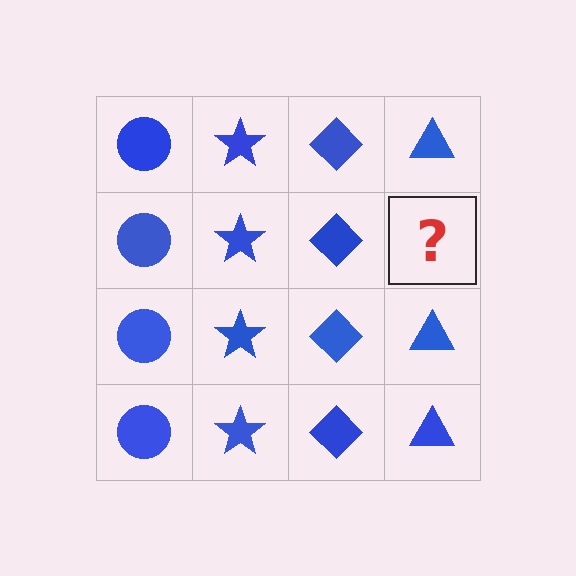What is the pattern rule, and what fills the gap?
The rule is that each column has a consistent shape. The gap should be filled with a blue triangle.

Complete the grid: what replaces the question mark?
The question mark should be replaced with a blue triangle.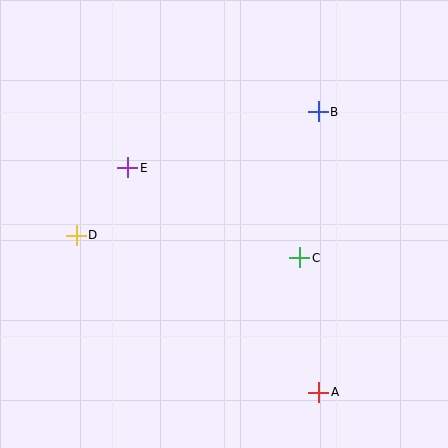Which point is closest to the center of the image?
Point C at (300, 258) is closest to the center.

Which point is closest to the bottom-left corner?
Point D is closest to the bottom-left corner.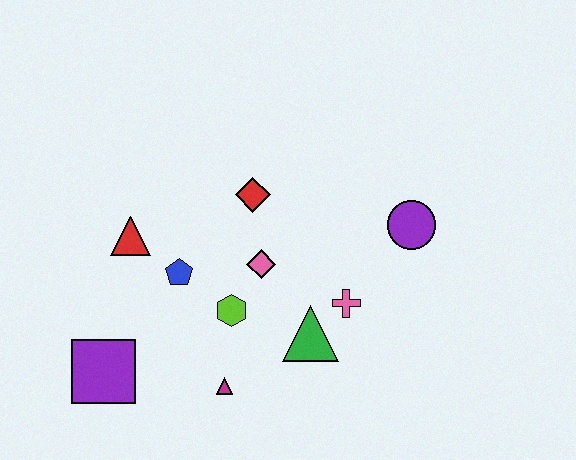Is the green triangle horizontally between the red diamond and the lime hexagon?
No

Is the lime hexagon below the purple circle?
Yes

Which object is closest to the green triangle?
The pink cross is closest to the green triangle.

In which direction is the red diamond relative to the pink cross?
The red diamond is above the pink cross.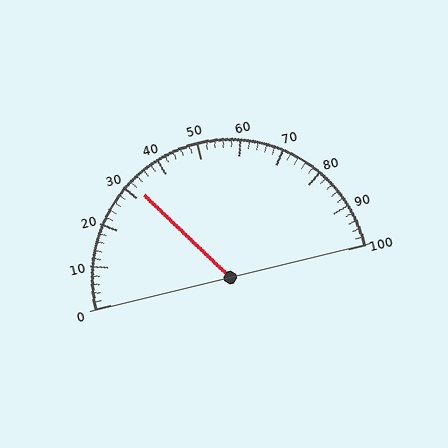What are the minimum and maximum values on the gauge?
The gauge ranges from 0 to 100.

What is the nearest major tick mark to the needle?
The nearest major tick mark is 30.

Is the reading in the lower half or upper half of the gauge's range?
The reading is in the lower half of the range (0 to 100).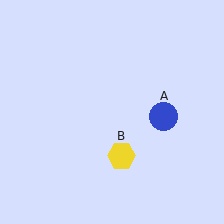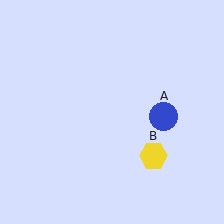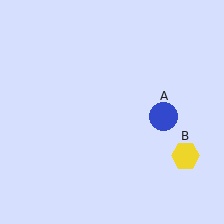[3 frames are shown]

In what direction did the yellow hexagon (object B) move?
The yellow hexagon (object B) moved right.